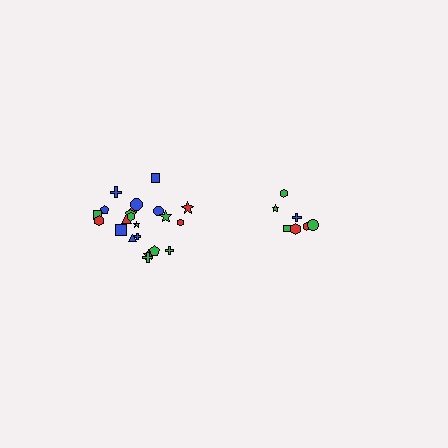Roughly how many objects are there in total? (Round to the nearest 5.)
Roughly 30 objects in total.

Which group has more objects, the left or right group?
The left group.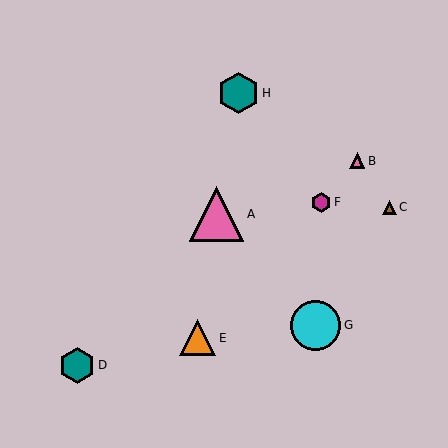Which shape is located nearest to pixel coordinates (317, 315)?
The cyan circle (labeled G) at (315, 325) is nearest to that location.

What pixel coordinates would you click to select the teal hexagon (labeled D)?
Click at (77, 365) to select the teal hexagon D.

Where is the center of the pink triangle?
The center of the pink triangle is at (357, 161).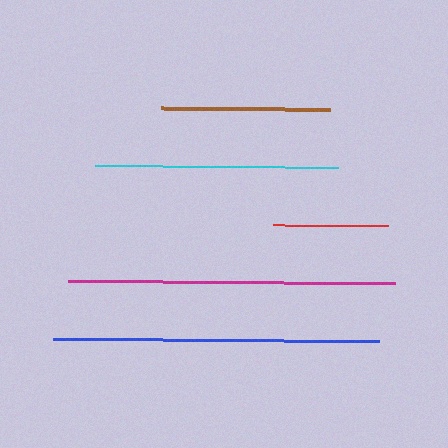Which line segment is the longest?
The magenta line is the longest at approximately 327 pixels.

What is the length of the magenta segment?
The magenta segment is approximately 327 pixels long.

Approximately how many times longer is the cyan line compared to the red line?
The cyan line is approximately 2.1 times the length of the red line.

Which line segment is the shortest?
The red line is the shortest at approximately 115 pixels.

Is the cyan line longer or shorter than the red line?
The cyan line is longer than the red line.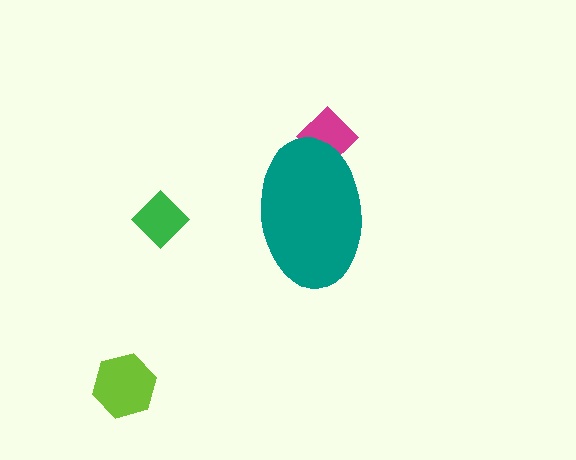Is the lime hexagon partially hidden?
No, the lime hexagon is fully visible.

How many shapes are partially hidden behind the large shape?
1 shape is partially hidden.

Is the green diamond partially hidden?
No, the green diamond is fully visible.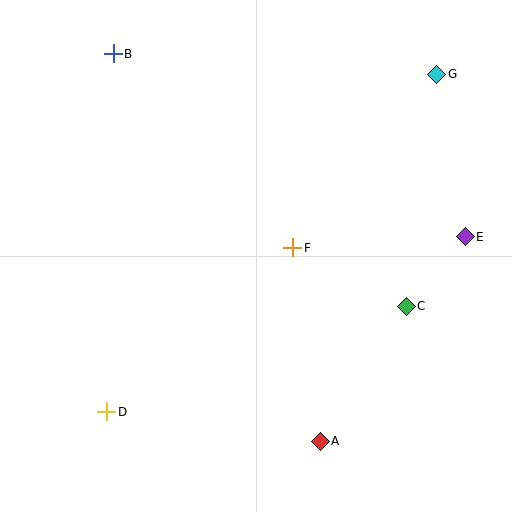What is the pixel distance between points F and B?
The distance between F and B is 265 pixels.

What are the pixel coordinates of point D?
Point D is at (107, 412).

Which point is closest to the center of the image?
Point F at (293, 248) is closest to the center.